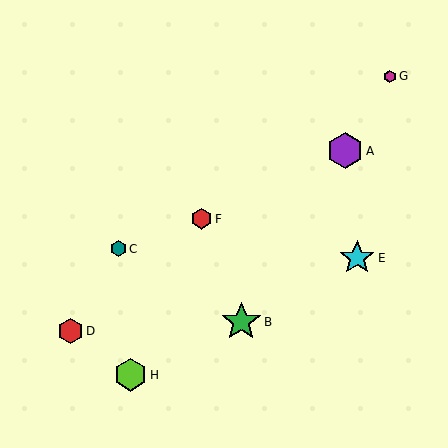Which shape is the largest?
The green star (labeled B) is the largest.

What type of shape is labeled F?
Shape F is a red hexagon.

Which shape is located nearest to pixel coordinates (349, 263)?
The cyan star (labeled E) at (357, 258) is nearest to that location.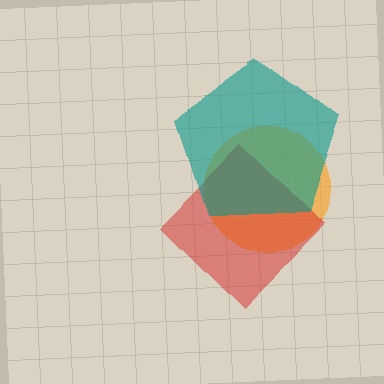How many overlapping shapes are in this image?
There are 3 overlapping shapes in the image.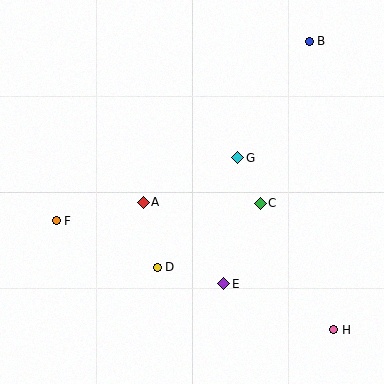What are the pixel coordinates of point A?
Point A is at (143, 202).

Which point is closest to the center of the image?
Point A at (143, 202) is closest to the center.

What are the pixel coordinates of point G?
Point G is at (238, 158).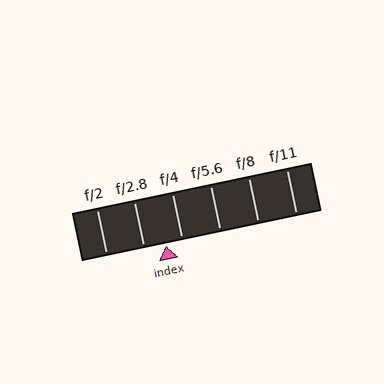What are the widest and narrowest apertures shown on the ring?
The widest aperture shown is f/2 and the narrowest is f/11.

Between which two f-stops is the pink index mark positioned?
The index mark is between f/2.8 and f/4.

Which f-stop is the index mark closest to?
The index mark is closest to f/4.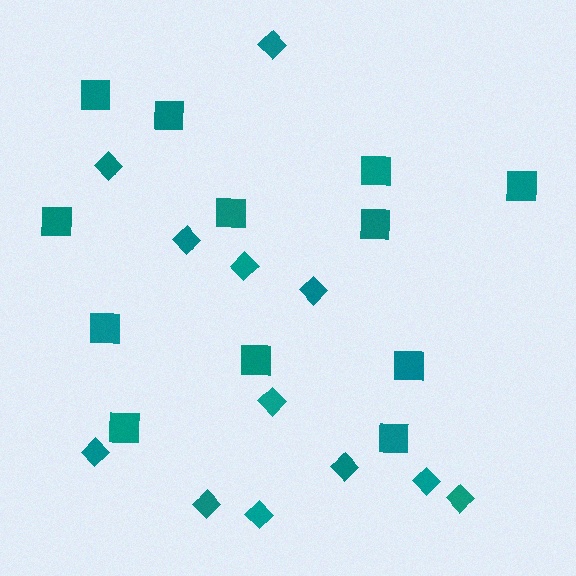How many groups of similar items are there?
There are 2 groups: one group of diamonds (12) and one group of squares (12).